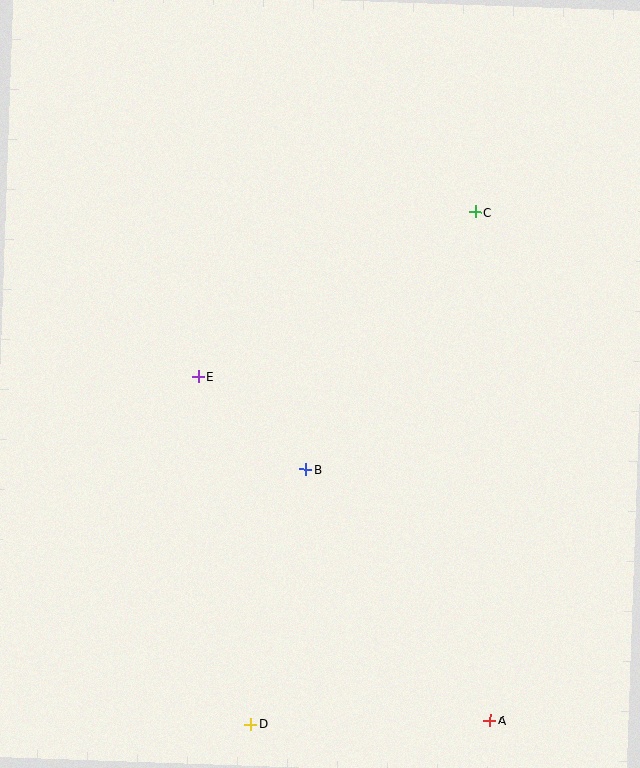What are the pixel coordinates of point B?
Point B is at (306, 469).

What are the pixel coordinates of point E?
Point E is at (198, 377).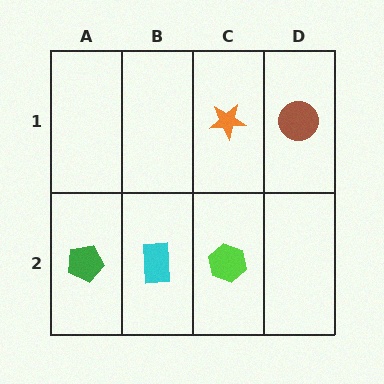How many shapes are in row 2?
3 shapes.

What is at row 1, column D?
A brown circle.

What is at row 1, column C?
An orange star.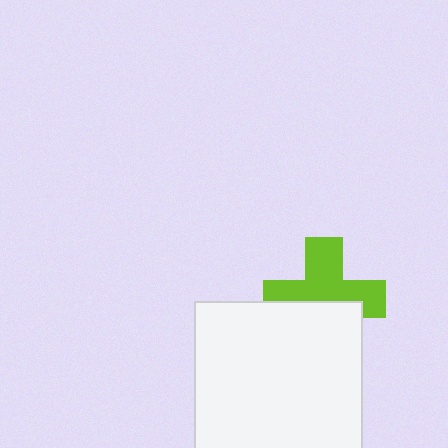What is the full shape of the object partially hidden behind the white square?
The partially hidden object is a lime cross.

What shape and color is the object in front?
The object in front is a white square.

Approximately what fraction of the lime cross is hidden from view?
Roughly 41% of the lime cross is hidden behind the white square.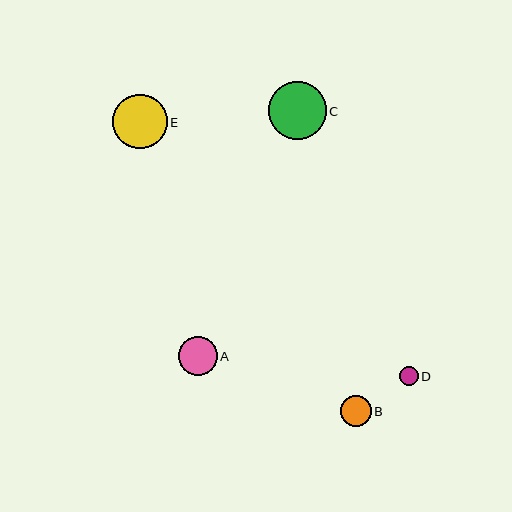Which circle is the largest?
Circle C is the largest with a size of approximately 58 pixels.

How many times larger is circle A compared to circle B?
Circle A is approximately 1.3 times the size of circle B.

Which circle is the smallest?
Circle D is the smallest with a size of approximately 19 pixels.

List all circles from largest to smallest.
From largest to smallest: C, E, A, B, D.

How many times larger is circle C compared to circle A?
Circle C is approximately 1.5 times the size of circle A.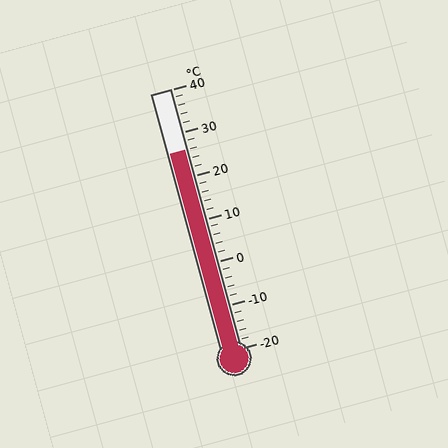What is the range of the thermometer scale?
The thermometer scale ranges from -20°C to 40°C.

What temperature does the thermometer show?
The thermometer shows approximately 26°C.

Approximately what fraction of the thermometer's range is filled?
The thermometer is filled to approximately 75% of its range.